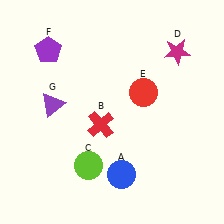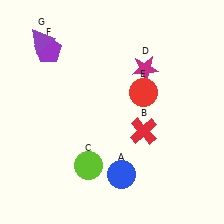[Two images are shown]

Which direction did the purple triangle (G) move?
The purple triangle (G) moved up.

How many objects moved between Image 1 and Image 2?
3 objects moved between the two images.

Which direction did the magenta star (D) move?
The magenta star (D) moved left.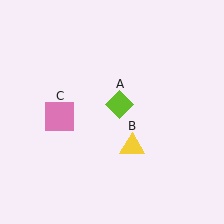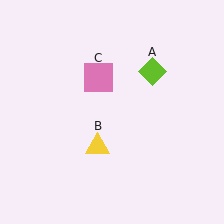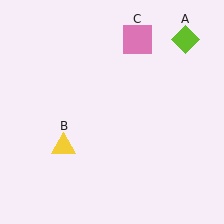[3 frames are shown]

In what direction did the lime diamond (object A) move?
The lime diamond (object A) moved up and to the right.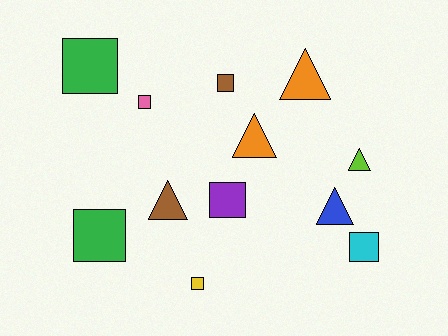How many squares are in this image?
There are 7 squares.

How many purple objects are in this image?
There is 1 purple object.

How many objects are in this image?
There are 12 objects.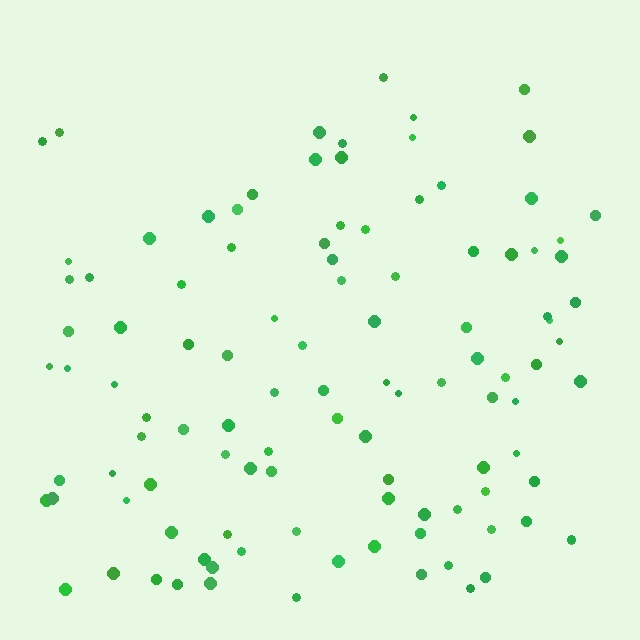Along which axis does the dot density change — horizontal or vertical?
Vertical.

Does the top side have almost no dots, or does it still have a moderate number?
Still a moderate number, just noticeably fewer than the bottom.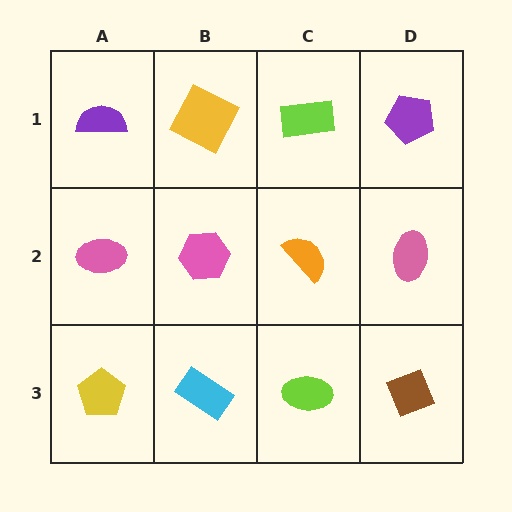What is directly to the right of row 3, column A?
A cyan rectangle.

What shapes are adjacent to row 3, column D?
A pink ellipse (row 2, column D), a lime ellipse (row 3, column C).